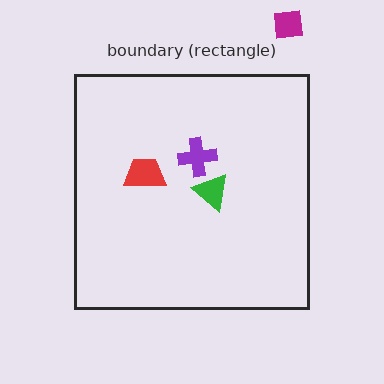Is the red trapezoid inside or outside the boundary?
Inside.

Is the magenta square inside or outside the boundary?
Outside.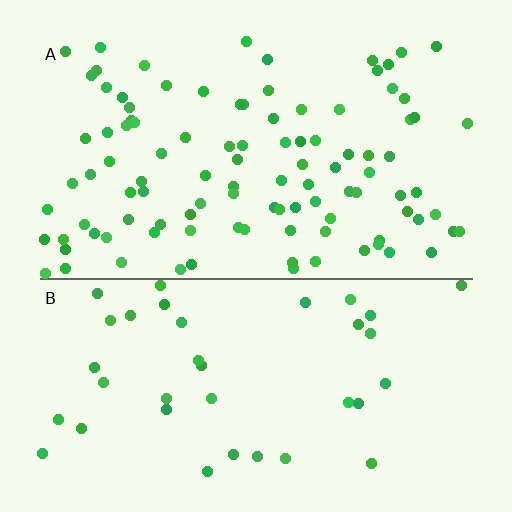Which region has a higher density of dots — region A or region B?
A (the top).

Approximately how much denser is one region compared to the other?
Approximately 2.7× — region A over region B.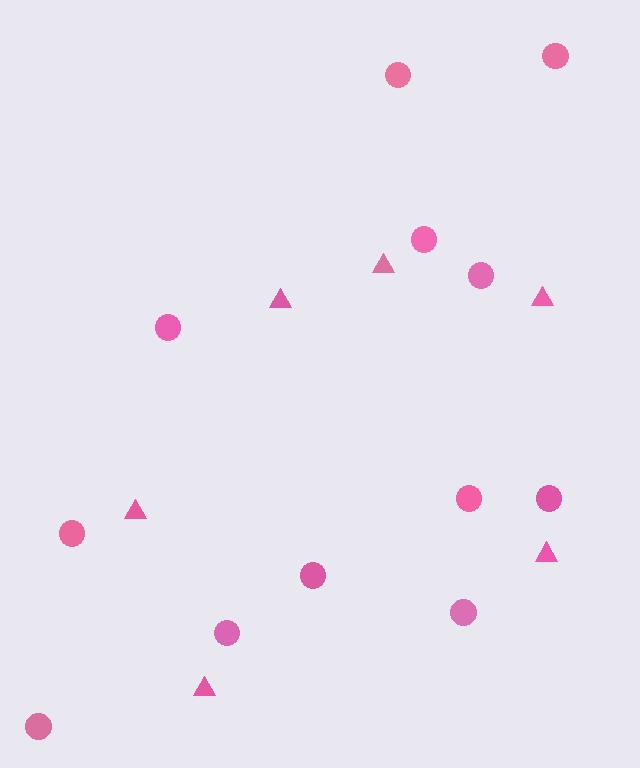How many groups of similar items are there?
There are 2 groups: one group of circles (12) and one group of triangles (6).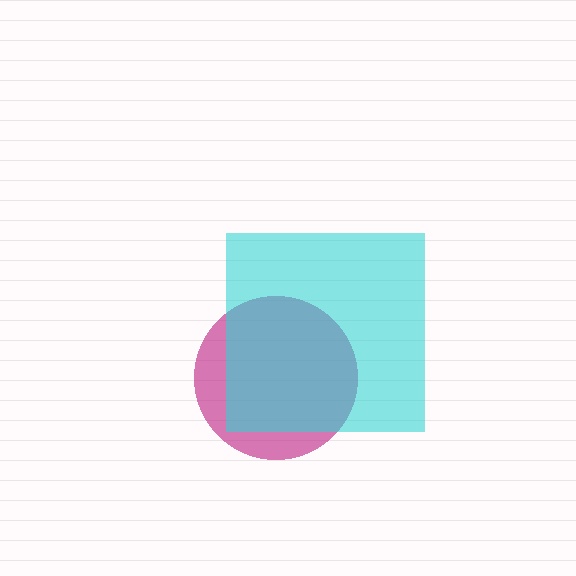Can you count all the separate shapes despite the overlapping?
Yes, there are 2 separate shapes.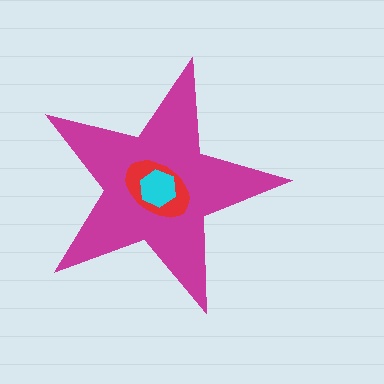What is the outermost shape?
The magenta star.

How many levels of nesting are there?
3.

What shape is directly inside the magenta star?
The red ellipse.